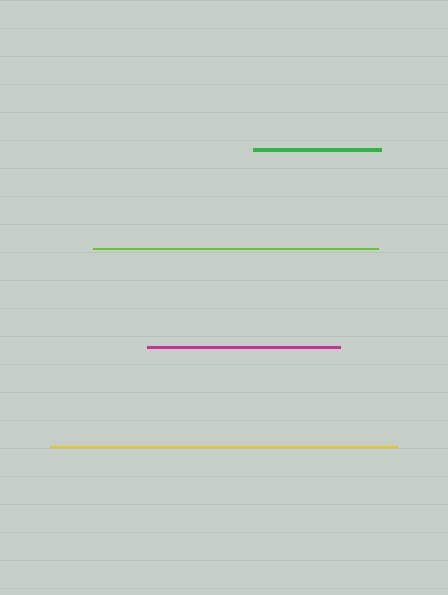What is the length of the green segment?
The green segment is approximately 128 pixels long.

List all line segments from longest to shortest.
From longest to shortest: yellow, lime, magenta, green.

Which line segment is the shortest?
The green line is the shortest at approximately 128 pixels.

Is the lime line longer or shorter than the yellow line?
The yellow line is longer than the lime line.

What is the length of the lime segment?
The lime segment is approximately 285 pixels long.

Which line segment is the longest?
The yellow line is the longest at approximately 348 pixels.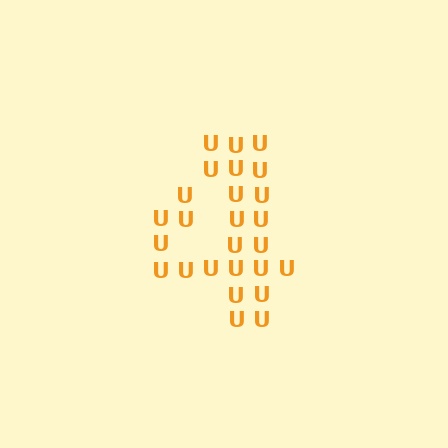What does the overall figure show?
The overall figure shows the digit 4.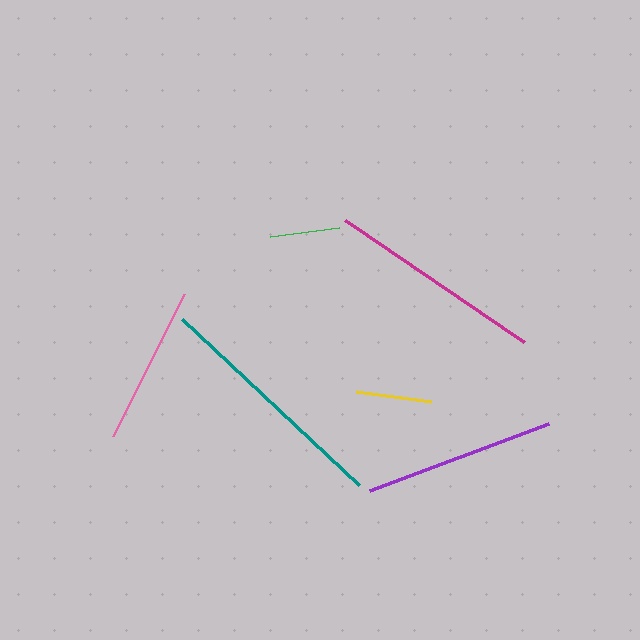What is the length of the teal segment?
The teal segment is approximately 243 pixels long.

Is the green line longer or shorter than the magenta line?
The magenta line is longer than the green line.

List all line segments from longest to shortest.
From longest to shortest: teal, magenta, purple, pink, yellow, green.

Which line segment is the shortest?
The green line is the shortest at approximately 70 pixels.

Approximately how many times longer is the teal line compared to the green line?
The teal line is approximately 3.4 times the length of the green line.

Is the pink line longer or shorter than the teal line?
The teal line is longer than the pink line.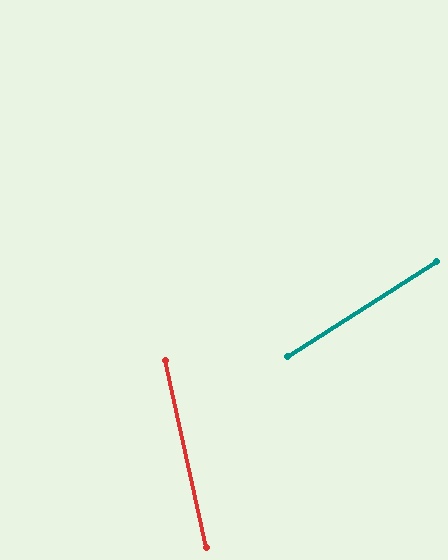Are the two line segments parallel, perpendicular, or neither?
Neither parallel nor perpendicular — they differ by about 70°.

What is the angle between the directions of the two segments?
Approximately 70 degrees.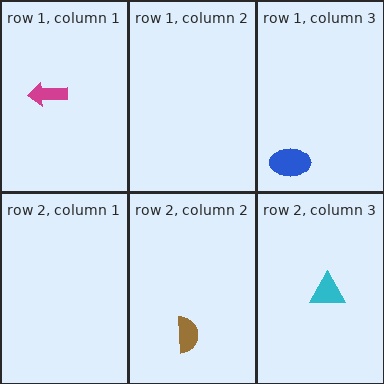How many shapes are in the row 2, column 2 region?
1.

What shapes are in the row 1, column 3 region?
The blue ellipse.